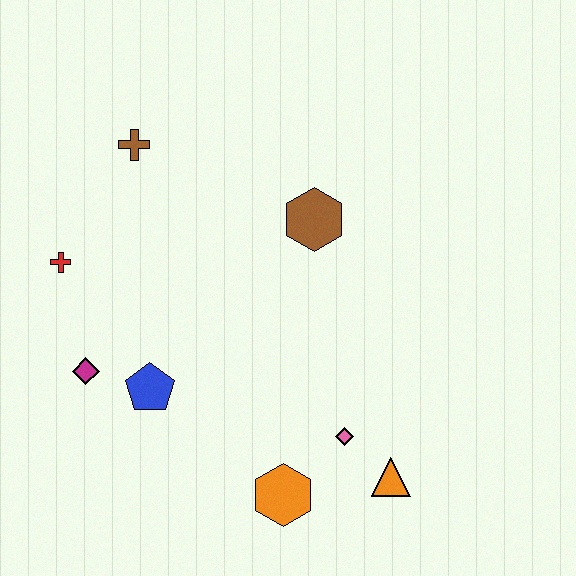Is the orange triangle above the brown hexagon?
No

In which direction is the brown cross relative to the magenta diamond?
The brown cross is above the magenta diamond.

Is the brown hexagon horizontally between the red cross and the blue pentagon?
No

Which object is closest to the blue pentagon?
The magenta diamond is closest to the blue pentagon.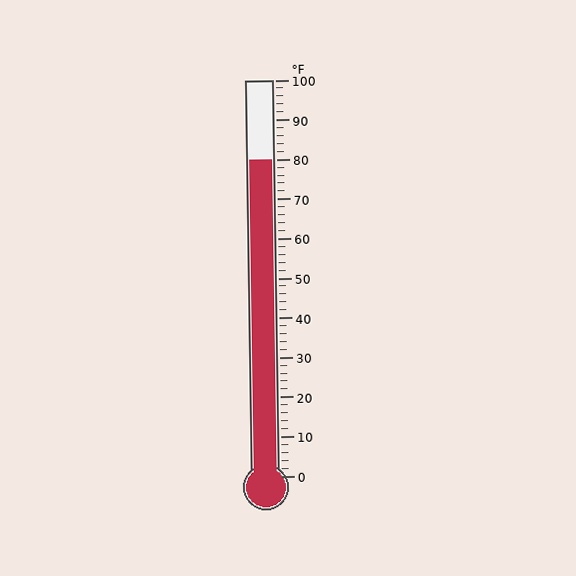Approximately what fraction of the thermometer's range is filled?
The thermometer is filled to approximately 80% of its range.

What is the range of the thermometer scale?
The thermometer scale ranges from 0°F to 100°F.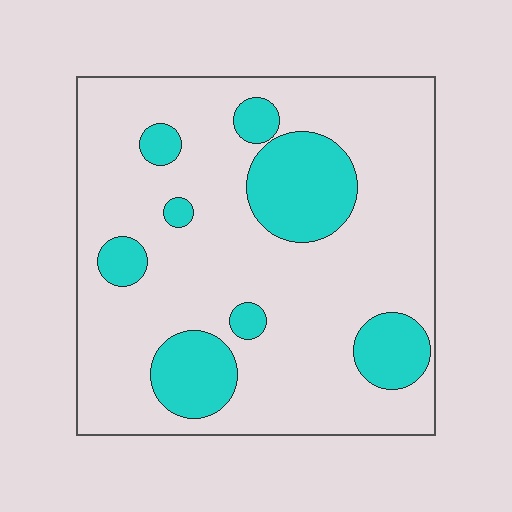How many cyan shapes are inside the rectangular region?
8.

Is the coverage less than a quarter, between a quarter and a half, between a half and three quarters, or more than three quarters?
Less than a quarter.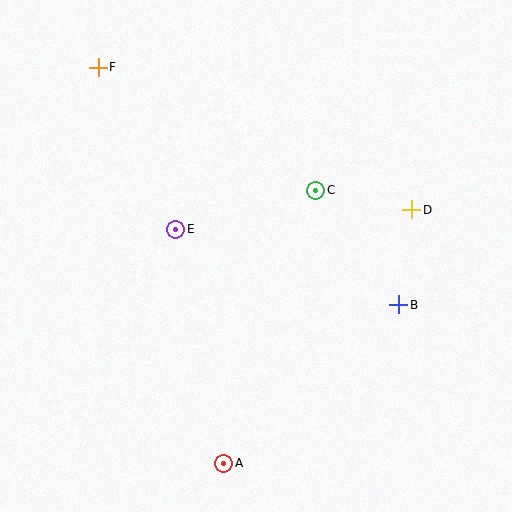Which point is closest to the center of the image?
Point E at (176, 229) is closest to the center.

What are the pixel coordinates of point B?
Point B is at (399, 305).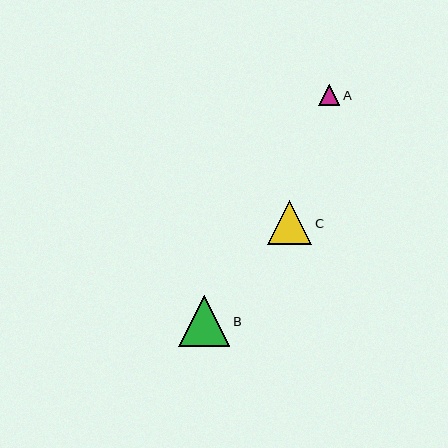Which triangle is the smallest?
Triangle A is the smallest with a size of approximately 21 pixels.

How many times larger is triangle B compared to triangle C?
Triangle B is approximately 1.2 times the size of triangle C.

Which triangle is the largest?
Triangle B is the largest with a size of approximately 51 pixels.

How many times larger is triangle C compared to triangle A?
Triangle C is approximately 2.1 times the size of triangle A.